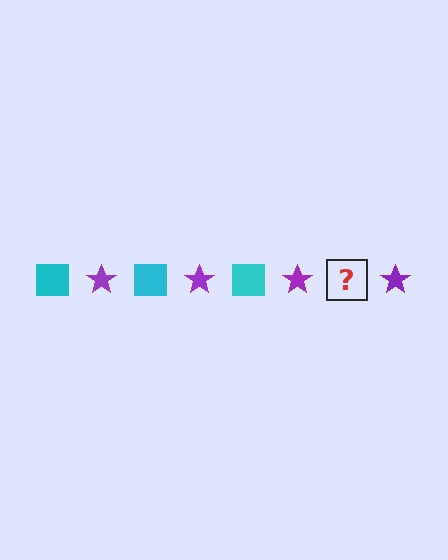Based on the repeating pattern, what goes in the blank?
The blank should be a cyan square.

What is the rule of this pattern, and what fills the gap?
The rule is that the pattern alternates between cyan square and purple star. The gap should be filled with a cyan square.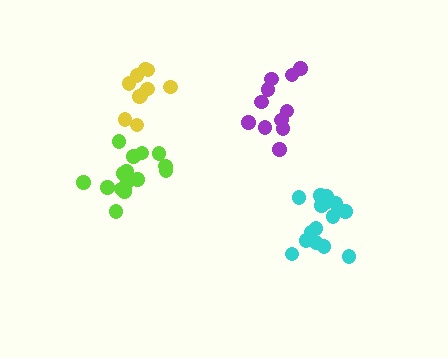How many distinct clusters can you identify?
There are 4 distinct clusters.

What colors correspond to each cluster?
The clusters are colored: lime, yellow, purple, cyan.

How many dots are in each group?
Group 1: 15 dots, Group 2: 10 dots, Group 3: 11 dots, Group 4: 15 dots (51 total).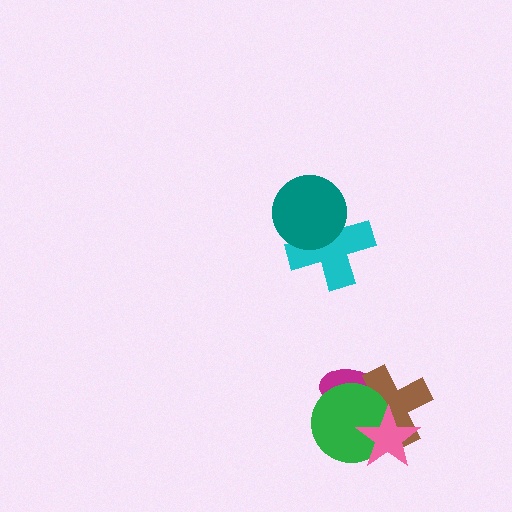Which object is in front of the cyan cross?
The teal circle is in front of the cyan cross.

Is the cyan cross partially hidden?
Yes, it is partially covered by another shape.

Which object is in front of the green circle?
The pink star is in front of the green circle.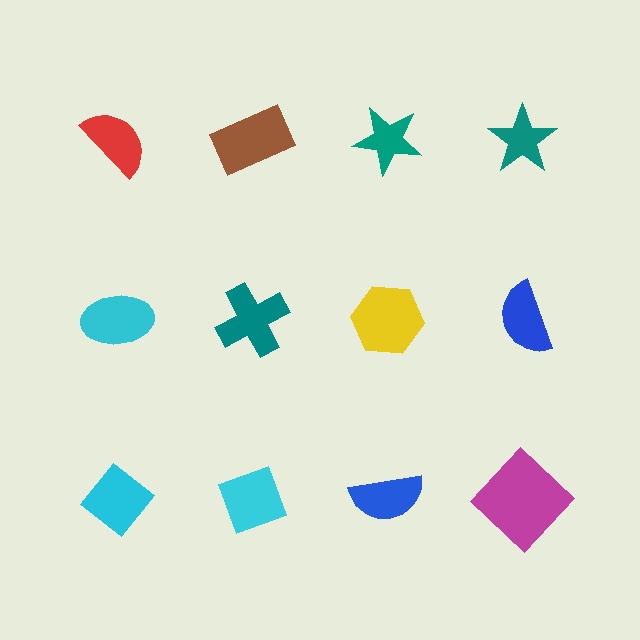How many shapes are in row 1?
4 shapes.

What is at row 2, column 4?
A blue semicircle.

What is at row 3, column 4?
A magenta diamond.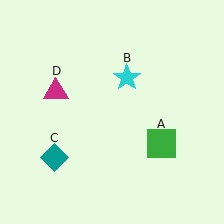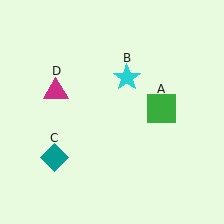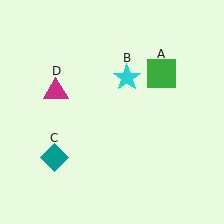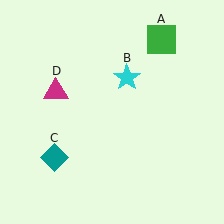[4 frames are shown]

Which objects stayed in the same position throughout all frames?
Cyan star (object B) and teal diamond (object C) and magenta triangle (object D) remained stationary.